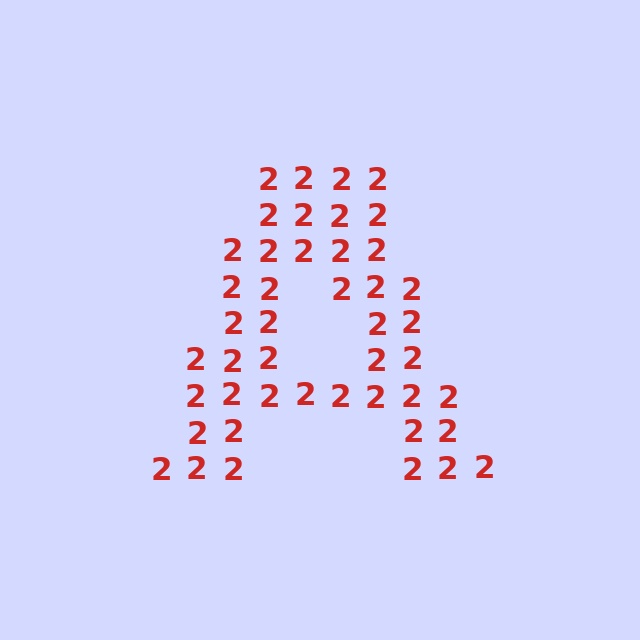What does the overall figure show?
The overall figure shows the letter A.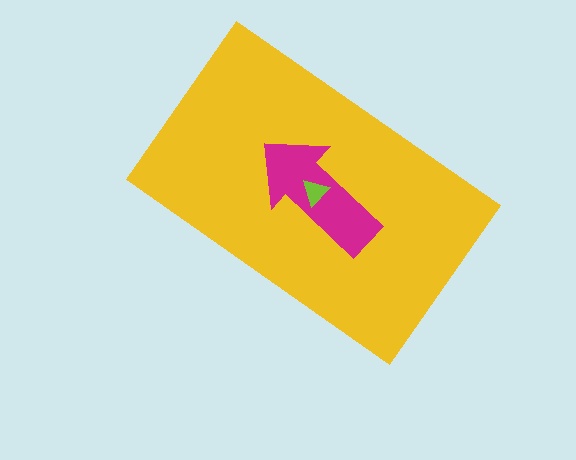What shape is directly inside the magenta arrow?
The lime triangle.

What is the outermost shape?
The yellow rectangle.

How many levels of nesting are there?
3.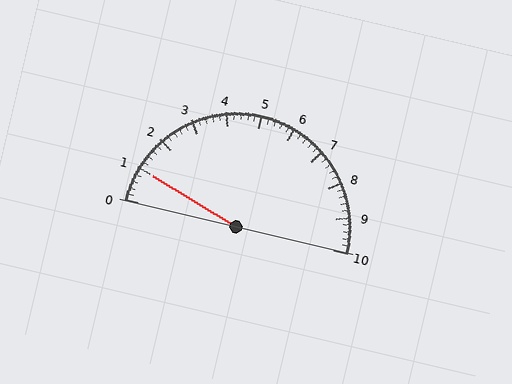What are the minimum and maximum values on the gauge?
The gauge ranges from 0 to 10.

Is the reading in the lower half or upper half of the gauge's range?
The reading is in the lower half of the range (0 to 10).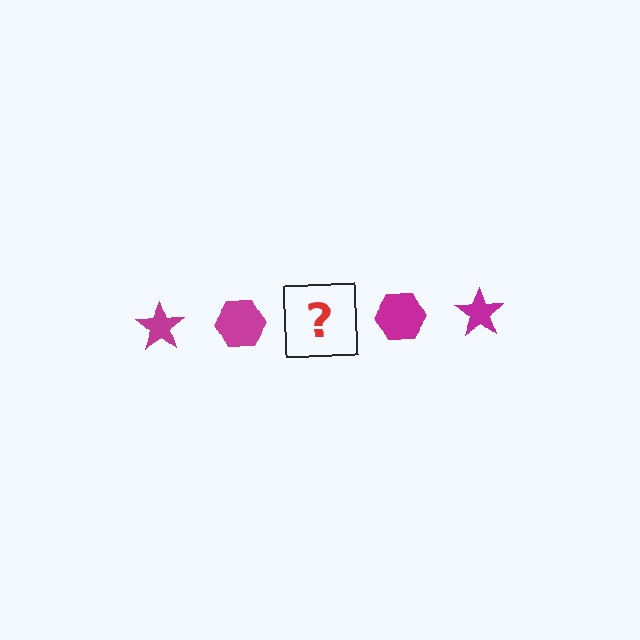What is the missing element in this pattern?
The missing element is a magenta star.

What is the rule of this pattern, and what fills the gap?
The rule is that the pattern cycles through star, hexagon shapes in magenta. The gap should be filled with a magenta star.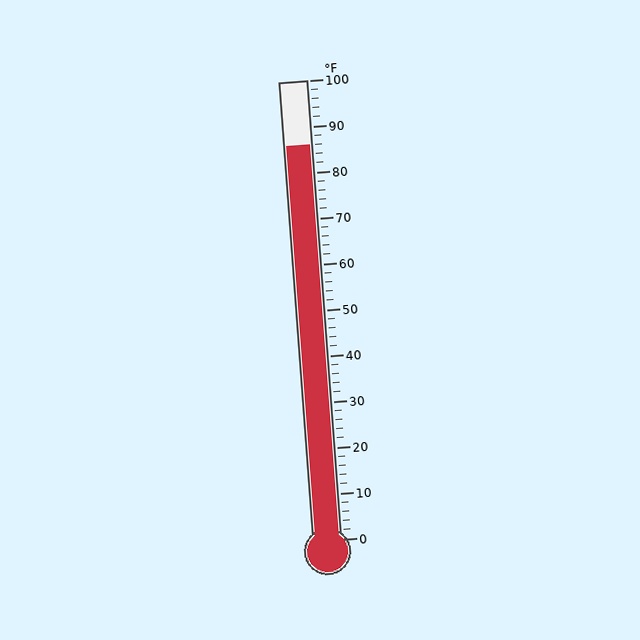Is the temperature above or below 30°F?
The temperature is above 30°F.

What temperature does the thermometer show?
The thermometer shows approximately 86°F.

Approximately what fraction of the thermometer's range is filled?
The thermometer is filled to approximately 85% of its range.